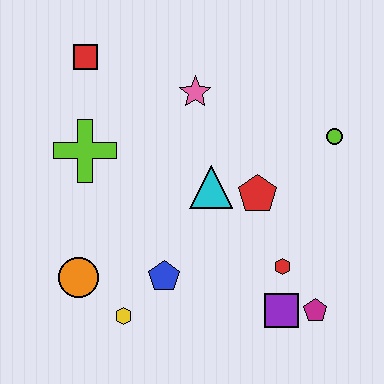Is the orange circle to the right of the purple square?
No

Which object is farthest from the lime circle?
The orange circle is farthest from the lime circle.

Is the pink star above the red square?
No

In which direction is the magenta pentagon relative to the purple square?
The magenta pentagon is to the right of the purple square.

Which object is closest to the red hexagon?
The purple square is closest to the red hexagon.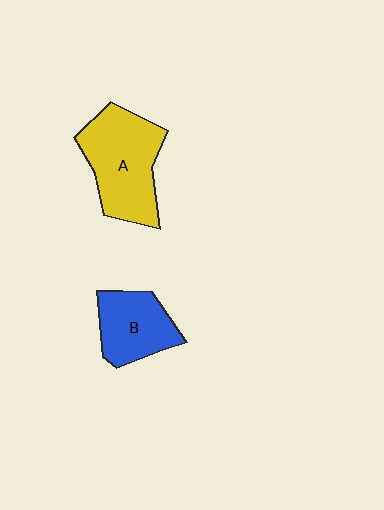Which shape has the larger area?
Shape A (yellow).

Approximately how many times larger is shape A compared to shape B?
Approximately 1.5 times.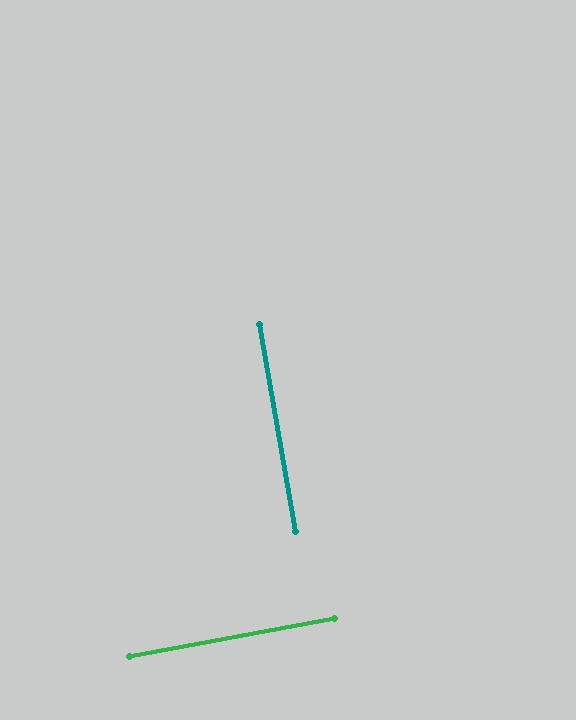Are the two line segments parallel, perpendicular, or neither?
Perpendicular — they meet at approximately 89°.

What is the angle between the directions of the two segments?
Approximately 89 degrees.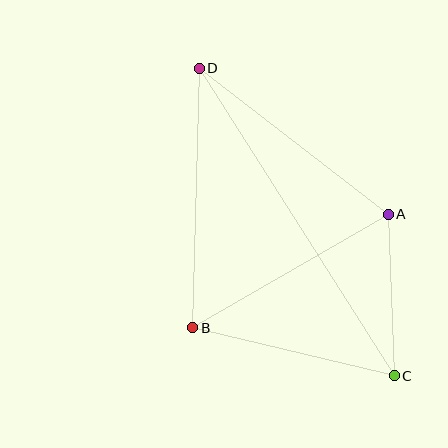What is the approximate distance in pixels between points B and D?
The distance between B and D is approximately 260 pixels.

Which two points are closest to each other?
Points A and C are closest to each other.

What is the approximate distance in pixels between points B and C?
The distance between B and C is approximately 207 pixels.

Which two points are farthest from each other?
Points C and D are farthest from each other.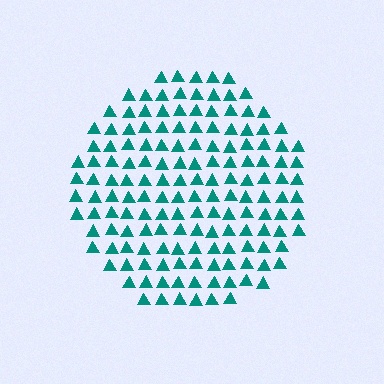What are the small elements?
The small elements are triangles.